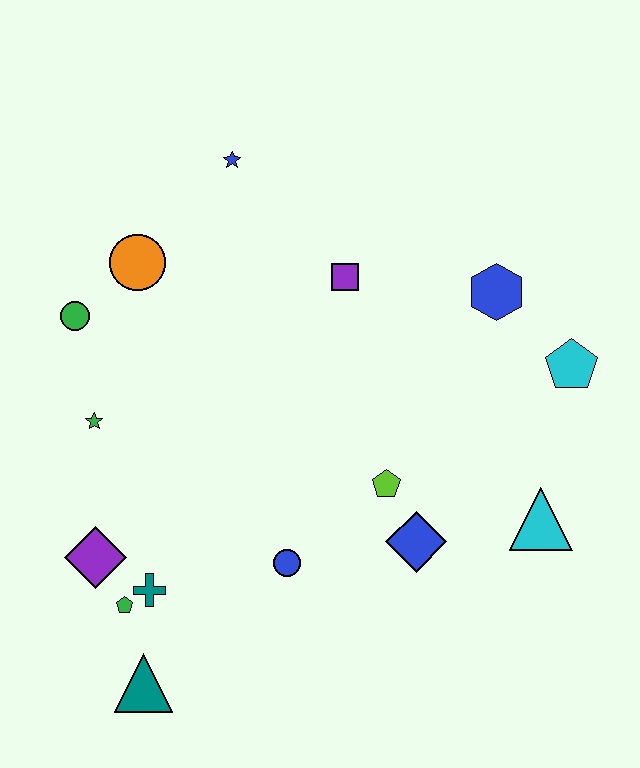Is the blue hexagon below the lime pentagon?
No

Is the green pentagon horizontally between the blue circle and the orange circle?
No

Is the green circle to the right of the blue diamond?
No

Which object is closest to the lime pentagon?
The blue diamond is closest to the lime pentagon.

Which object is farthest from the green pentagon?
The cyan pentagon is farthest from the green pentagon.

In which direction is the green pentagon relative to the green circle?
The green pentagon is below the green circle.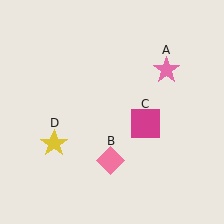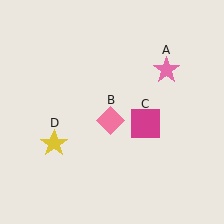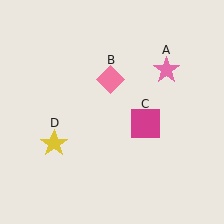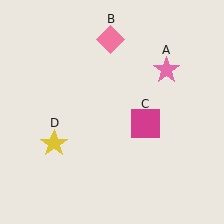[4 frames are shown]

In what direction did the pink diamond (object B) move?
The pink diamond (object B) moved up.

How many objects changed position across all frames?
1 object changed position: pink diamond (object B).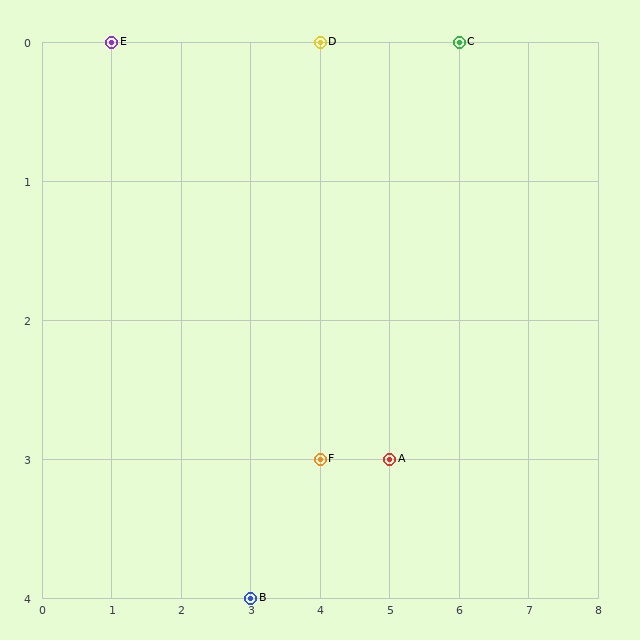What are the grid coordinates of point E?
Point E is at grid coordinates (1, 0).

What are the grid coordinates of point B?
Point B is at grid coordinates (3, 4).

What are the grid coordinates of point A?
Point A is at grid coordinates (5, 3).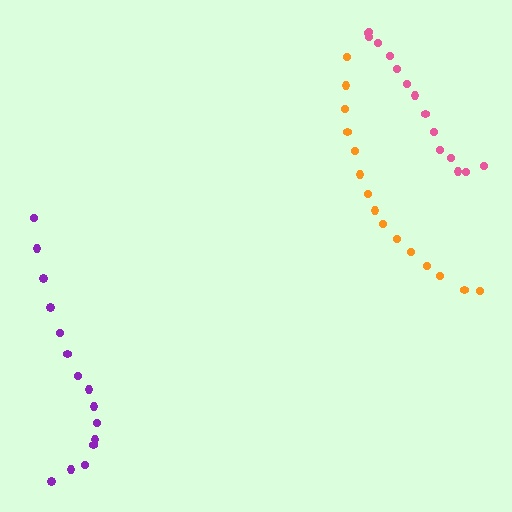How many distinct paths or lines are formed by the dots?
There are 3 distinct paths.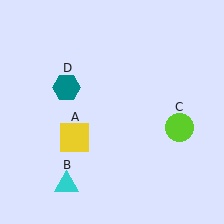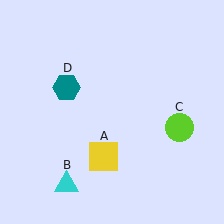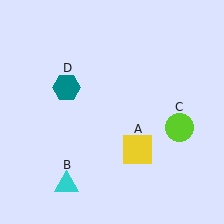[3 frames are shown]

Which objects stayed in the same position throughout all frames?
Cyan triangle (object B) and lime circle (object C) and teal hexagon (object D) remained stationary.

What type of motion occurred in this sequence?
The yellow square (object A) rotated counterclockwise around the center of the scene.